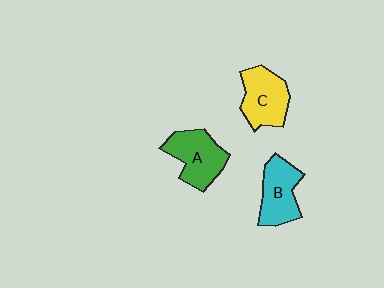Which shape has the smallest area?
Shape B (cyan).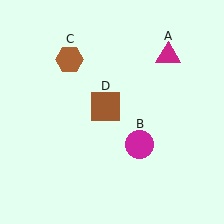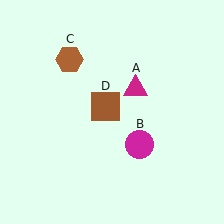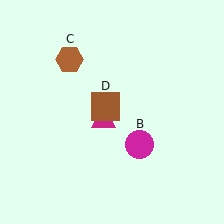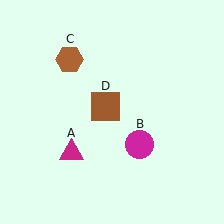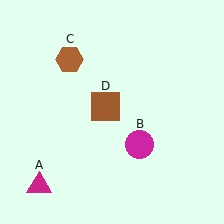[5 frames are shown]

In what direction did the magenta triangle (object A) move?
The magenta triangle (object A) moved down and to the left.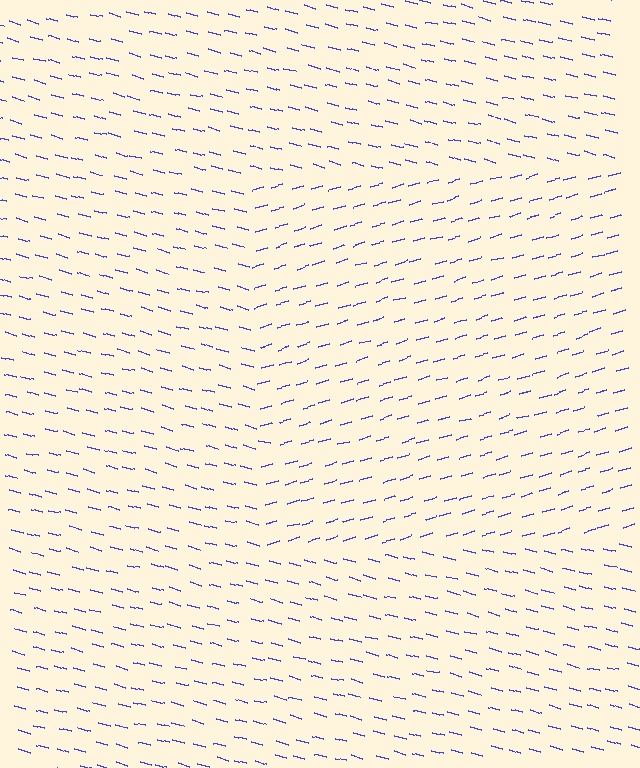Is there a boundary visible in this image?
Yes, there is a texture boundary formed by a change in line orientation.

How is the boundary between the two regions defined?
The boundary is defined purely by a change in line orientation (approximately 31 degrees difference). All lines are the same color and thickness.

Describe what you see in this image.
The image is filled with small blue line segments. A rectangle region in the image has lines oriented differently from the surrounding lines, creating a visible texture boundary.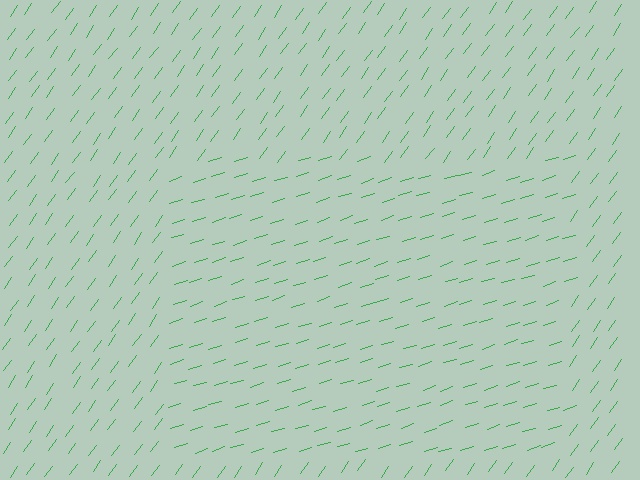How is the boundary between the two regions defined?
The boundary is defined purely by a change in line orientation (approximately 37 degrees difference). All lines are the same color and thickness.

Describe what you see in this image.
The image is filled with small green line segments. A rectangle region in the image has lines oriented differently from the surrounding lines, creating a visible texture boundary.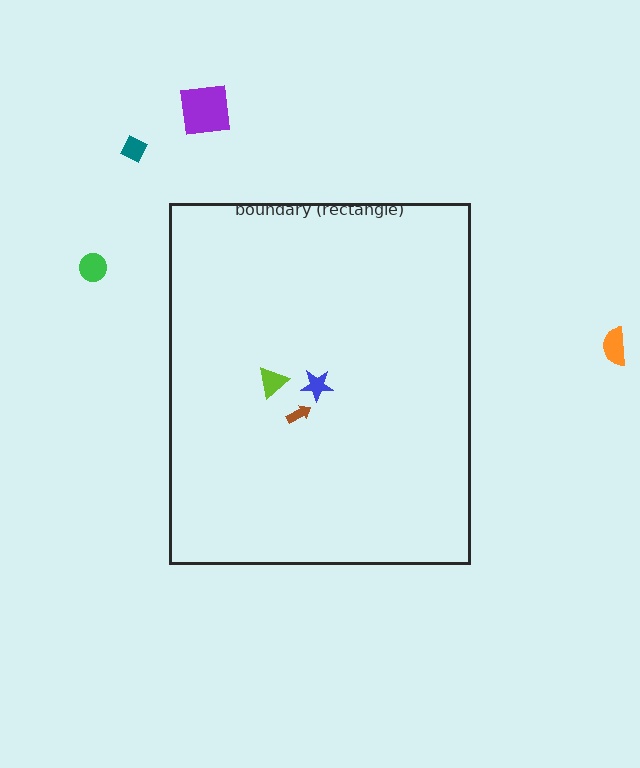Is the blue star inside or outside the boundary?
Inside.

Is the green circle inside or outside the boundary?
Outside.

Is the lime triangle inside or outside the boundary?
Inside.